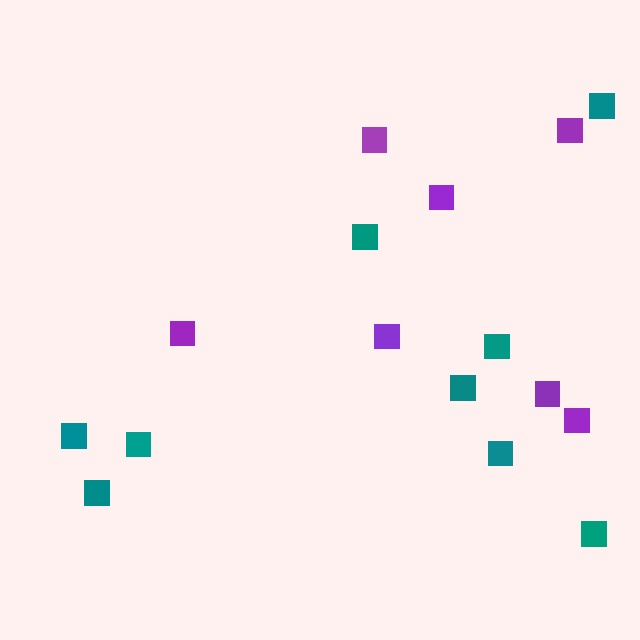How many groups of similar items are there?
There are 2 groups: one group of purple squares (7) and one group of teal squares (9).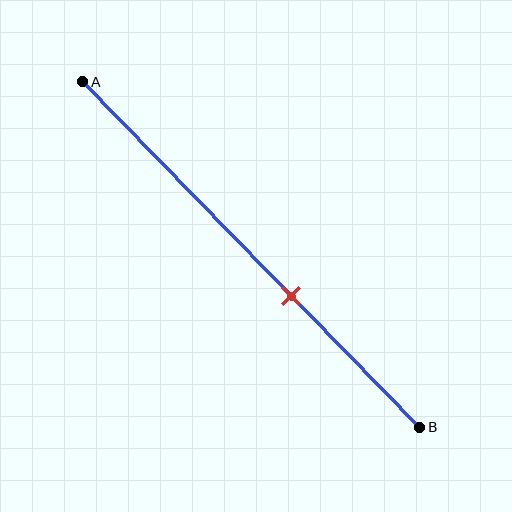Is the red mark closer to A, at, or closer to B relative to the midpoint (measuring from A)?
The red mark is closer to point B than the midpoint of segment AB.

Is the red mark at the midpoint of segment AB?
No, the mark is at about 60% from A, not at the 50% midpoint.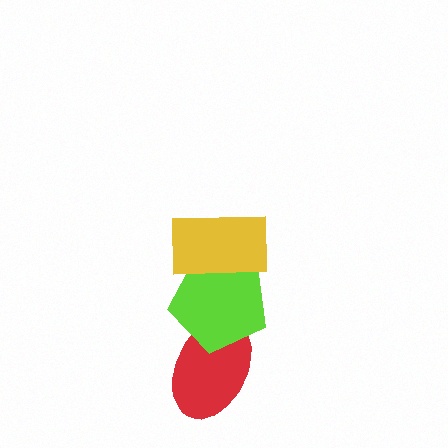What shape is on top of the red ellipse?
The lime pentagon is on top of the red ellipse.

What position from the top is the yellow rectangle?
The yellow rectangle is 1st from the top.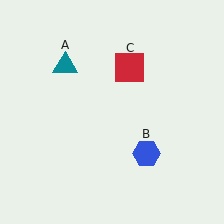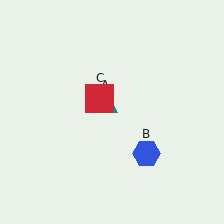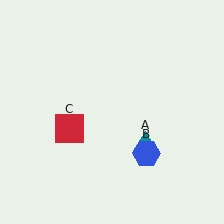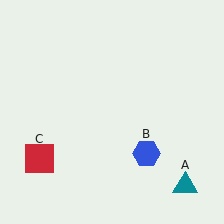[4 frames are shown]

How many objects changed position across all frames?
2 objects changed position: teal triangle (object A), red square (object C).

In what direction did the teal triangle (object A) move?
The teal triangle (object A) moved down and to the right.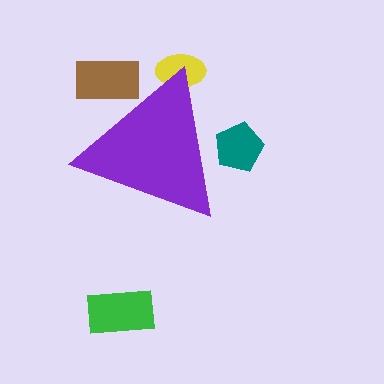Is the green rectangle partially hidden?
No, the green rectangle is fully visible.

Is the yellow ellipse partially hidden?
Yes, the yellow ellipse is partially hidden behind the purple triangle.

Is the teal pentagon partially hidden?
Yes, the teal pentagon is partially hidden behind the purple triangle.